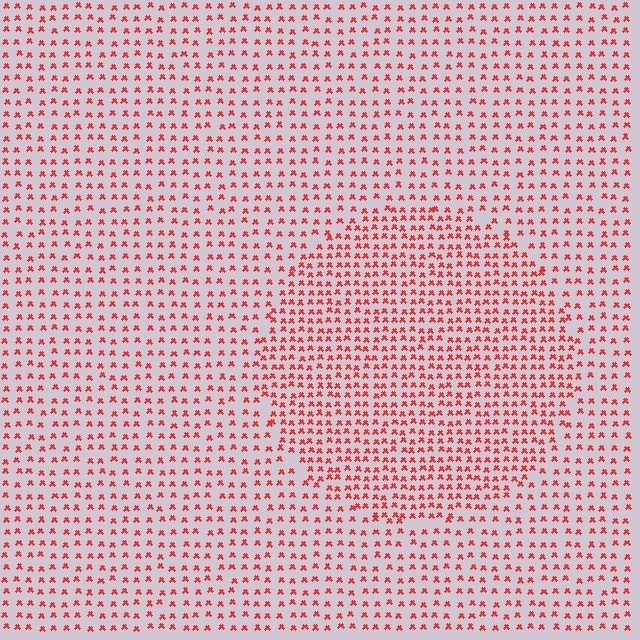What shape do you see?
I see a circle.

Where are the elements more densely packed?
The elements are more densely packed inside the circle boundary.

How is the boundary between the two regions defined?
The boundary is defined by a change in element density (approximately 1.7x ratio). All elements are the same color, size, and shape.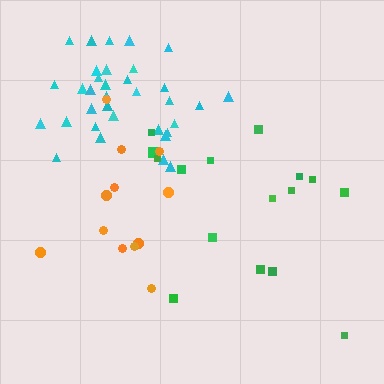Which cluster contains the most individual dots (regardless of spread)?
Cyan (34).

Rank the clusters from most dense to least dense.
cyan, orange, green.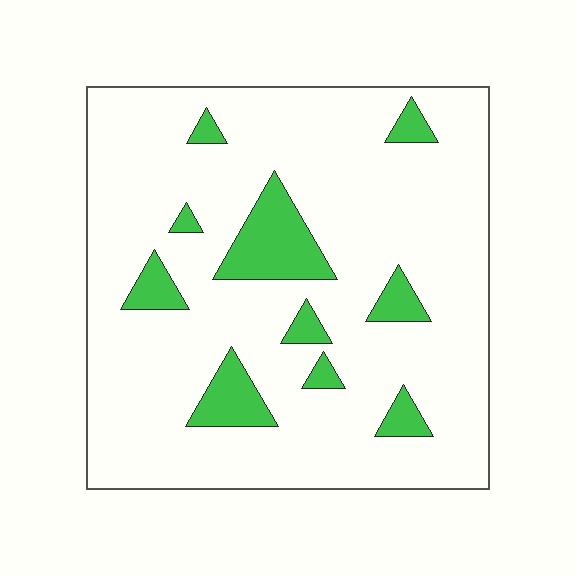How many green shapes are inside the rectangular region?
10.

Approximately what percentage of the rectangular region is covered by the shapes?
Approximately 15%.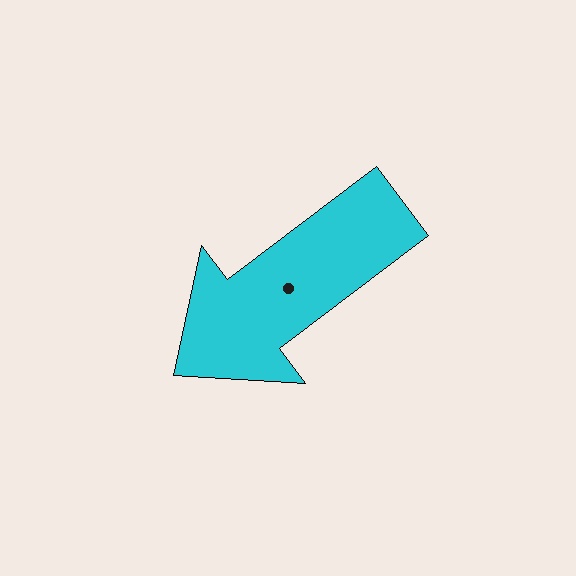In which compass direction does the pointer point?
Southwest.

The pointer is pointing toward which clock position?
Roughly 8 o'clock.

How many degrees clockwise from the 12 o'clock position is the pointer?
Approximately 233 degrees.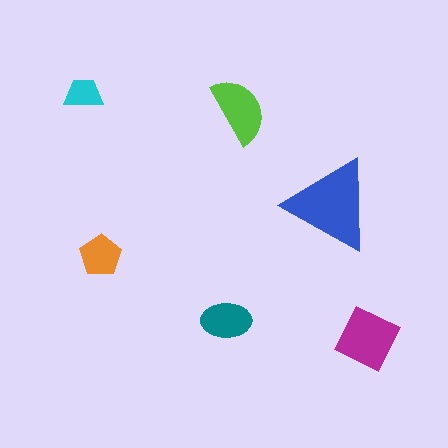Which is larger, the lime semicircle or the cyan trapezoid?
The lime semicircle.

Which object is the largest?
The blue triangle.